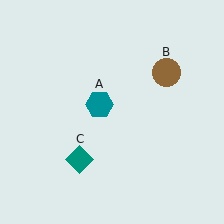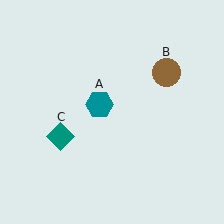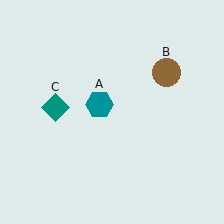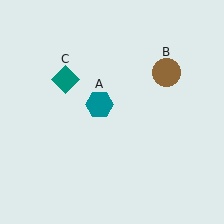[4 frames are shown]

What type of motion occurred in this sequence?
The teal diamond (object C) rotated clockwise around the center of the scene.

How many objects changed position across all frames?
1 object changed position: teal diamond (object C).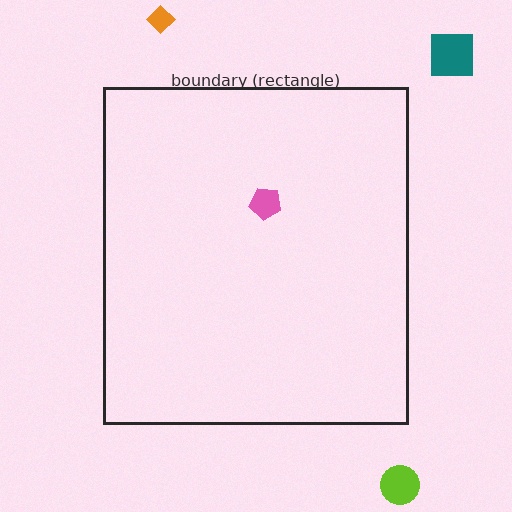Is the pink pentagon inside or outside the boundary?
Inside.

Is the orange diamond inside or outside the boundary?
Outside.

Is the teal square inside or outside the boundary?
Outside.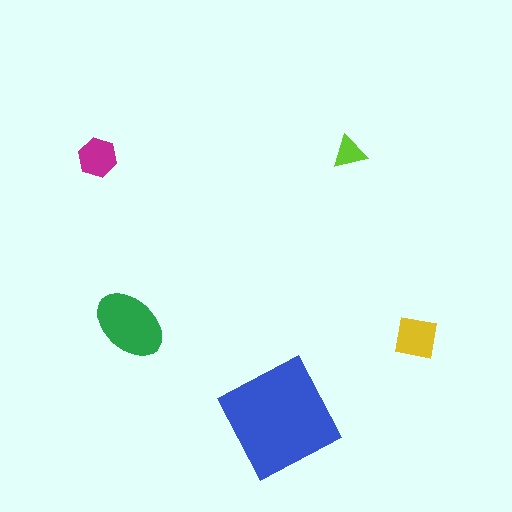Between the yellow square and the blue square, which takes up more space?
The blue square.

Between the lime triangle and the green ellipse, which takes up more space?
The green ellipse.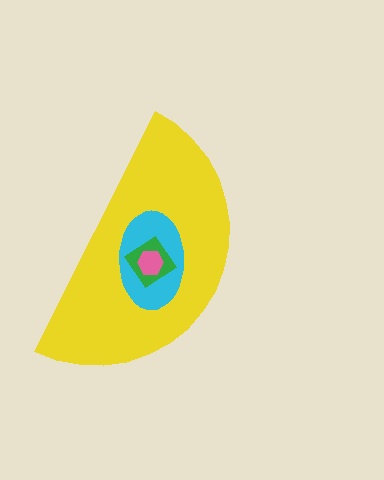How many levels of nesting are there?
4.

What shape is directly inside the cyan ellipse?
The green diamond.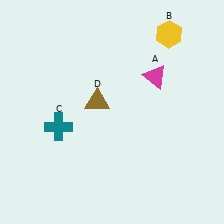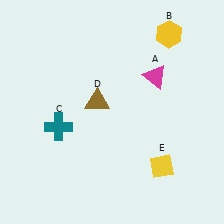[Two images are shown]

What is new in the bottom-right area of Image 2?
A yellow diamond (E) was added in the bottom-right area of Image 2.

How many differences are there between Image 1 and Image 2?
There is 1 difference between the two images.